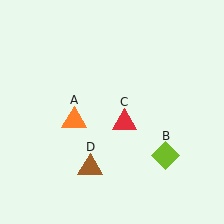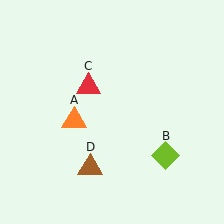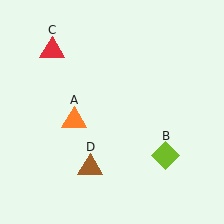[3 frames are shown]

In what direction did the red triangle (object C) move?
The red triangle (object C) moved up and to the left.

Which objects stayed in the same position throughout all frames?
Orange triangle (object A) and lime diamond (object B) and brown triangle (object D) remained stationary.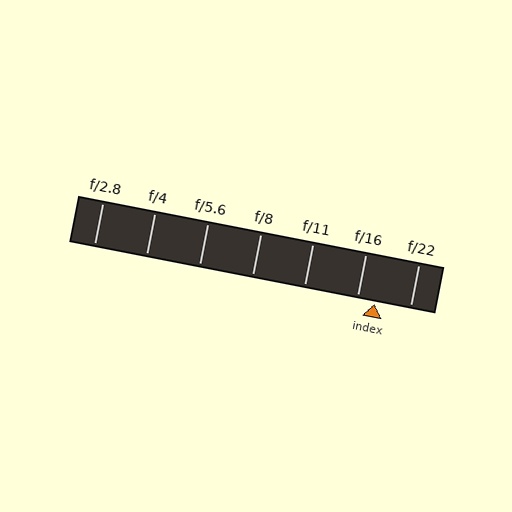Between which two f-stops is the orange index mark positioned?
The index mark is between f/16 and f/22.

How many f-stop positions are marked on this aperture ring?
There are 7 f-stop positions marked.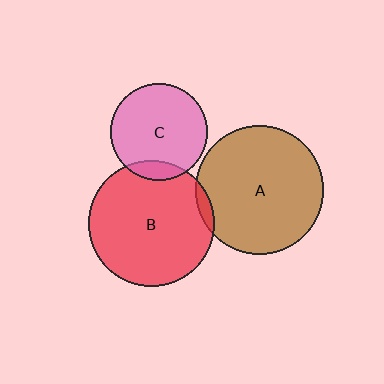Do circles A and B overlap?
Yes.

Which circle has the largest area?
Circle A (brown).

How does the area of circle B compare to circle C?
Approximately 1.7 times.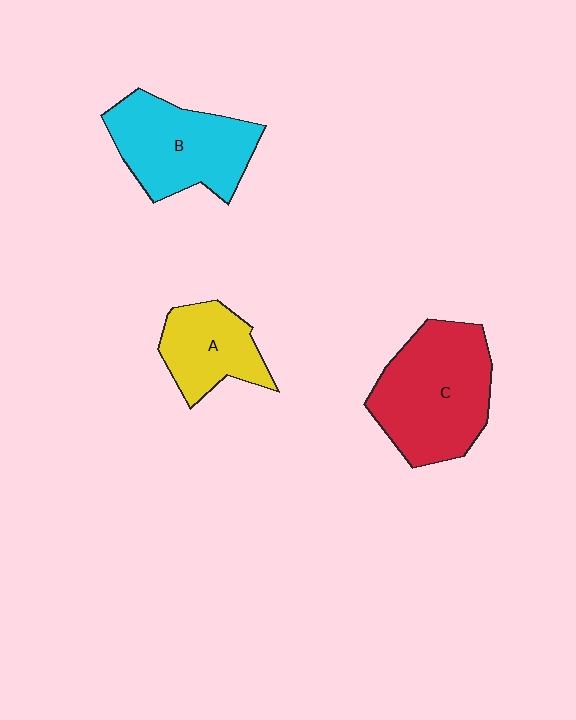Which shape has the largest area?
Shape C (red).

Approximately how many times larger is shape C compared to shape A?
Approximately 1.8 times.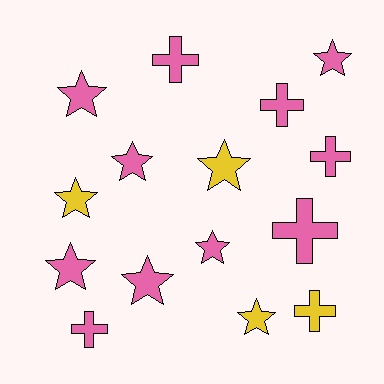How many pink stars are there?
There are 6 pink stars.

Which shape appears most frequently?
Star, with 9 objects.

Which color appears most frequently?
Pink, with 11 objects.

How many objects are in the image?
There are 15 objects.